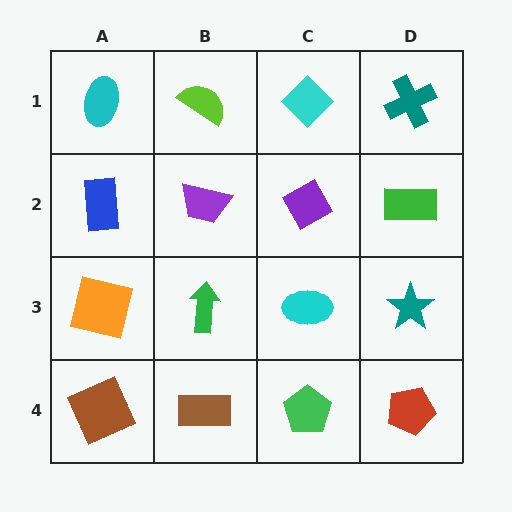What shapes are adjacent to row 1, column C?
A purple diamond (row 2, column C), a lime semicircle (row 1, column B), a teal cross (row 1, column D).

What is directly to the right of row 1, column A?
A lime semicircle.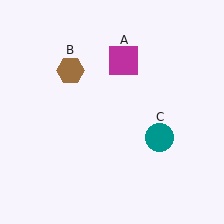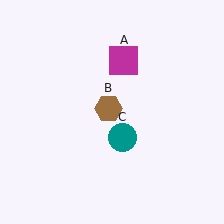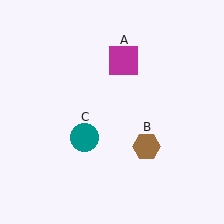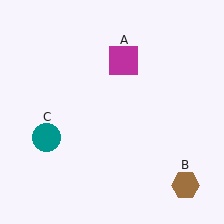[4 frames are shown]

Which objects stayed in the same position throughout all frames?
Magenta square (object A) remained stationary.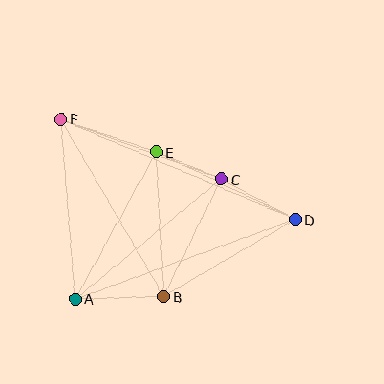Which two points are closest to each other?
Points C and E are closest to each other.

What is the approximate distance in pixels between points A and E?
The distance between A and E is approximately 168 pixels.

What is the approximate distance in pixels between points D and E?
The distance between D and E is approximately 154 pixels.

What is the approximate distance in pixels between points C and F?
The distance between C and F is approximately 171 pixels.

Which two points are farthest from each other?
Points D and F are farthest from each other.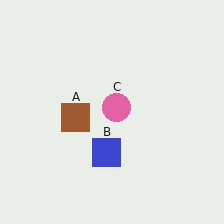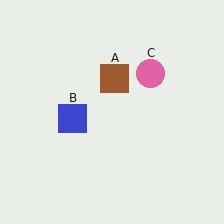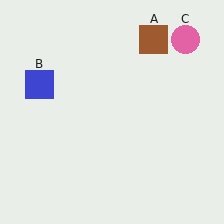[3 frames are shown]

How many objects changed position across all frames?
3 objects changed position: brown square (object A), blue square (object B), pink circle (object C).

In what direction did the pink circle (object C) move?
The pink circle (object C) moved up and to the right.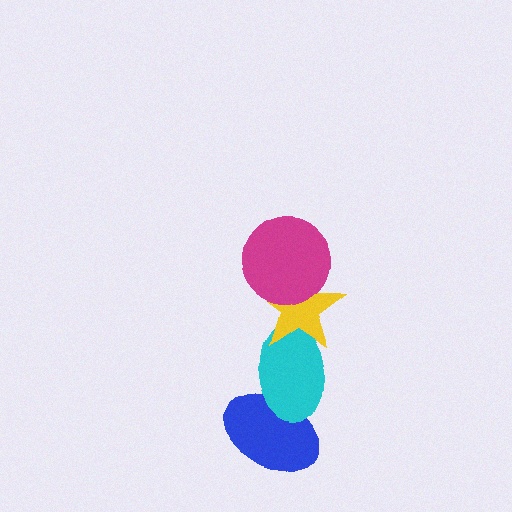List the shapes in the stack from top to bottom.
From top to bottom: the magenta circle, the yellow star, the cyan ellipse, the blue ellipse.